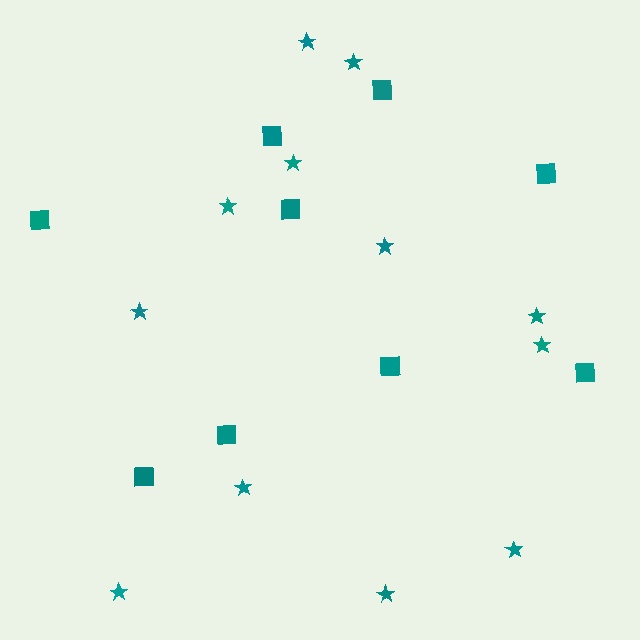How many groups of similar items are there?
There are 2 groups: one group of stars (12) and one group of squares (9).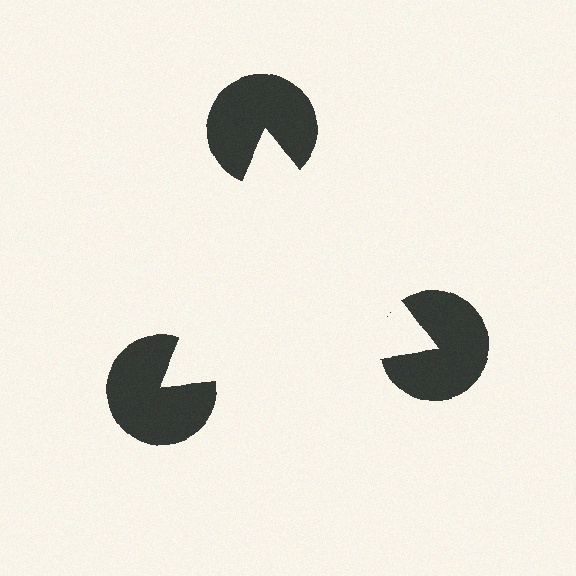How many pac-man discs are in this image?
There are 3 — one at each vertex of the illusory triangle.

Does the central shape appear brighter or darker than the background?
It typically appears slightly brighter than the background, even though no actual brightness change is drawn.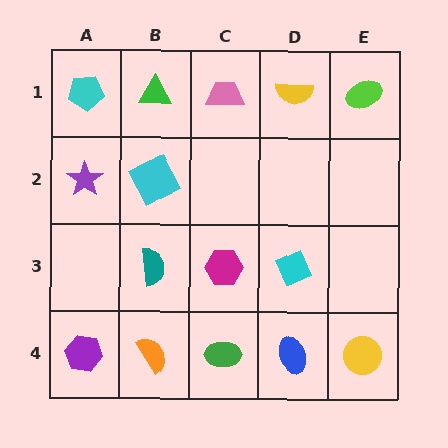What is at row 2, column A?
A purple star.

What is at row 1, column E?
A lime ellipse.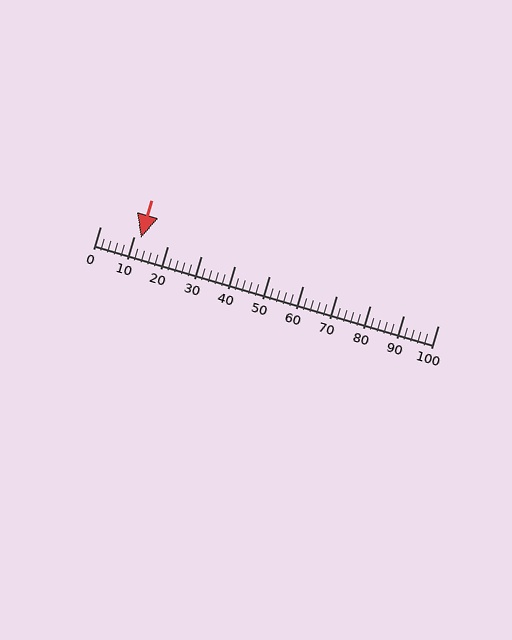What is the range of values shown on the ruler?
The ruler shows values from 0 to 100.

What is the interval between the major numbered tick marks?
The major tick marks are spaced 10 units apart.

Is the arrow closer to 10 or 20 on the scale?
The arrow is closer to 10.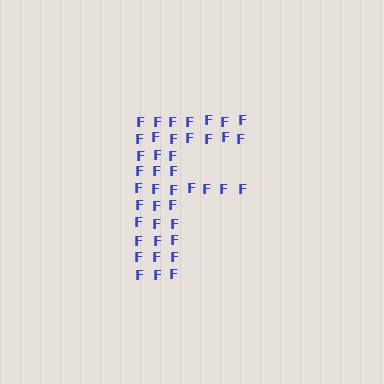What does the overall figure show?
The overall figure shows the letter F.